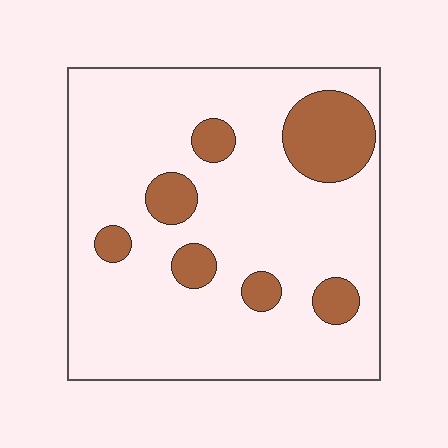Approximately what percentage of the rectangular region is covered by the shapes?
Approximately 15%.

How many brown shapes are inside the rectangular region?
7.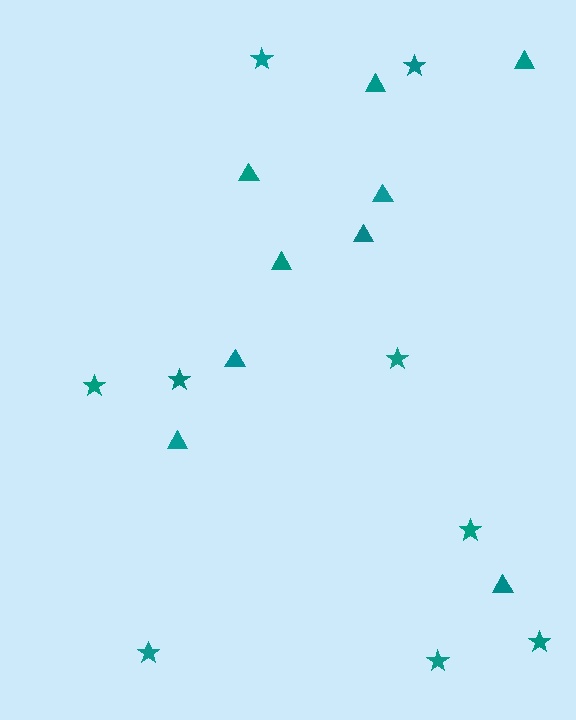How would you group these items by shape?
There are 2 groups: one group of triangles (9) and one group of stars (9).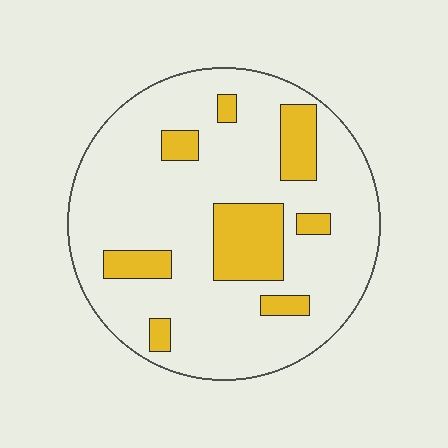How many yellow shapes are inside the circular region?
8.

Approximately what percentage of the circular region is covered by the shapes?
Approximately 20%.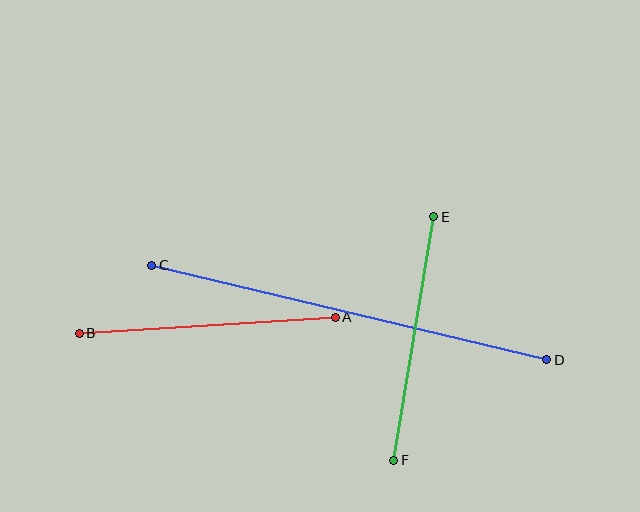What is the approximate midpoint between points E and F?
The midpoint is at approximately (414, 338) pixels.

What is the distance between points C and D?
The distance is approximately 406 pixels.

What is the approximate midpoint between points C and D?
The midpoint is at approximately (349, 313) pixels.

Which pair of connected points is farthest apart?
Points C and D are farthest apart.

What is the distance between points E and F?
The distance is approximately 247 pixels.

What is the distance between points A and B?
The distance is approximately 257 pixels.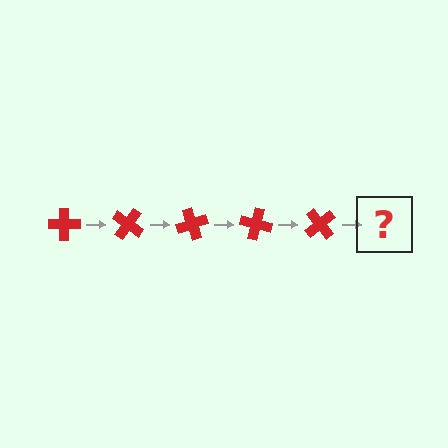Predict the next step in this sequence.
The next step is a red cross rotated 175 degrees.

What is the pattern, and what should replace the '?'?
The pattern is that the cross rotates 35 degrees each step. The '?' should be a red cross rotated 175 degrees.